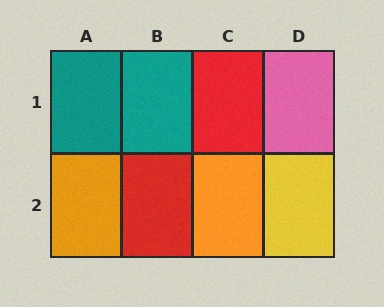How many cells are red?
2 cells are red.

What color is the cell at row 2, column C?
Orange.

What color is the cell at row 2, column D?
Yellow.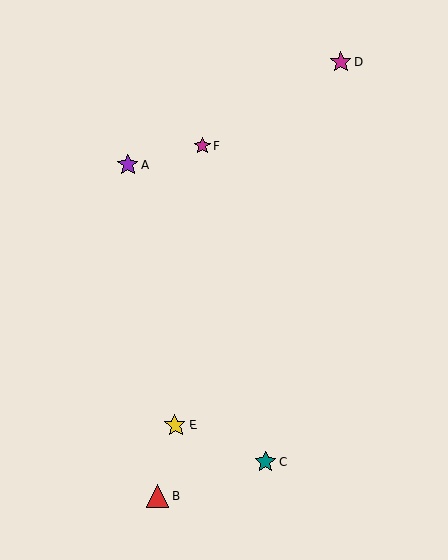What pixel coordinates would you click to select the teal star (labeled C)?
Click at (265, 462) to select the teal star C.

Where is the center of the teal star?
The center of the teal star is at (265, 462).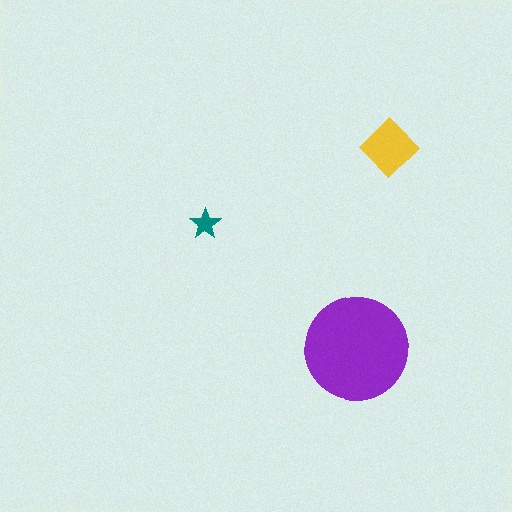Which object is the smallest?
The teal star.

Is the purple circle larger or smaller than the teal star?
Larger.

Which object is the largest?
The purple circle.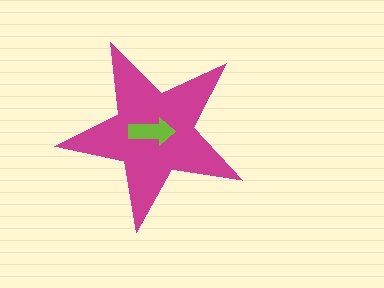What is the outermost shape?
The magenta star.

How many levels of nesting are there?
2.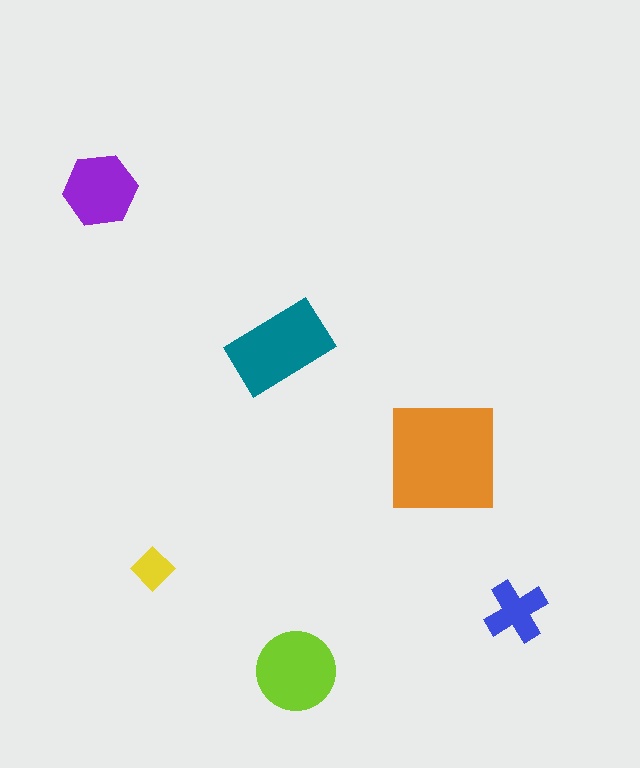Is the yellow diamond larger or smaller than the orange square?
Smaller.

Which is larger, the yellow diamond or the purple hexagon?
The purple hexagon.